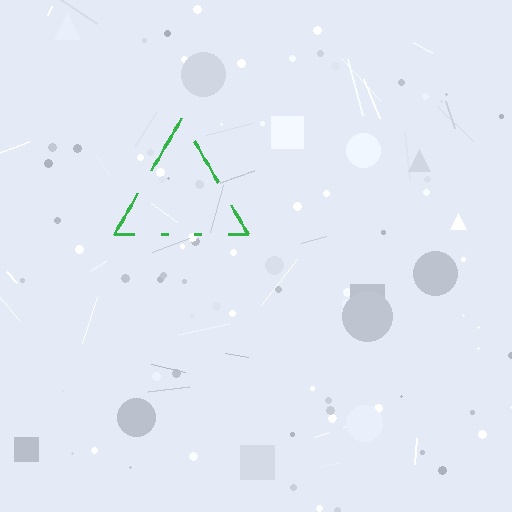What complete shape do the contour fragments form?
The contour fragments form a triangle.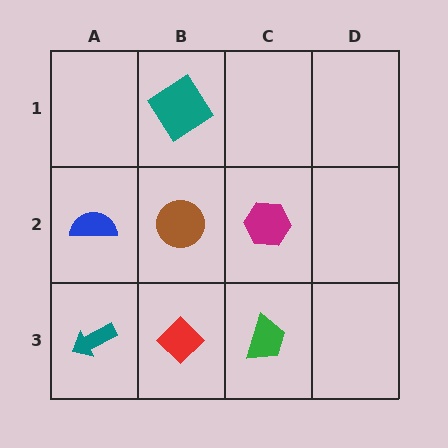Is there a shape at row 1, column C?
No, that cell is empty.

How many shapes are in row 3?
3 shapes.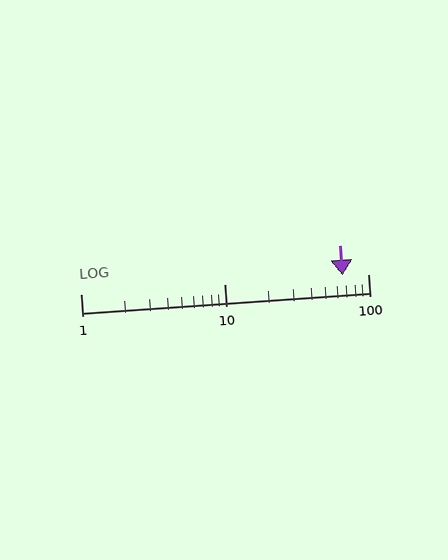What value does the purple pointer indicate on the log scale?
The pointer indicates approximately 67.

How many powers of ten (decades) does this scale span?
The scale spans 2 decades, from 1 to 100.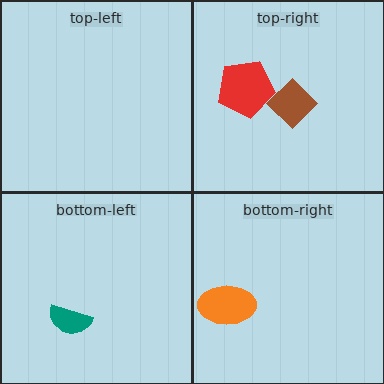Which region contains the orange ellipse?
The bottom-right region.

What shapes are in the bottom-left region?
The teal semicircle.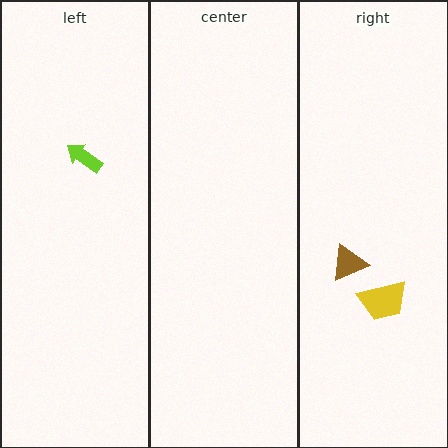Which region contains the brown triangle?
The right region.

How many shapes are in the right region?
2.